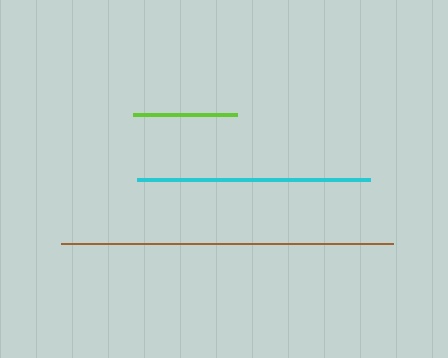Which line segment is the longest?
The brown line is the longest at approximately 333 pixels.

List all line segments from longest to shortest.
From longest to shortest: brown, cyan, lime.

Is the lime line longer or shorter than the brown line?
The brown line is longer than the lime line.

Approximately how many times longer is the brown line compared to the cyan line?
The brown line is approximately 1.4 times the length of the cyan line.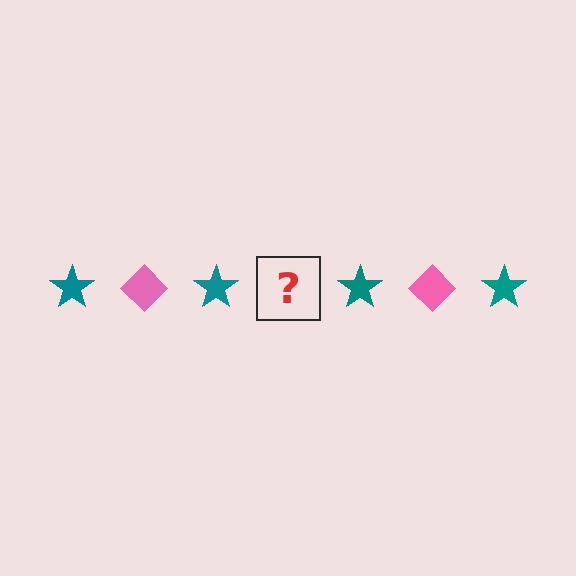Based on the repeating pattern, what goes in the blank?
The blank should be a pink diamond.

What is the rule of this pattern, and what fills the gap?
The rule is that the pattern alternates between teal star and pink diamond. The gap should be filled with a pink diamond.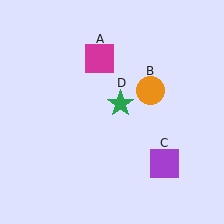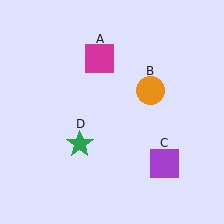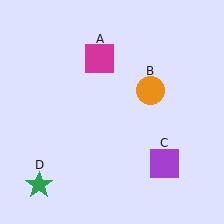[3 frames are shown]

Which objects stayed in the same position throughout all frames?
Magenta square (object A) and orange circle (object B) and purple square (object C) remained stationary.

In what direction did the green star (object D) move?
The green star (object D) moved down and to the left.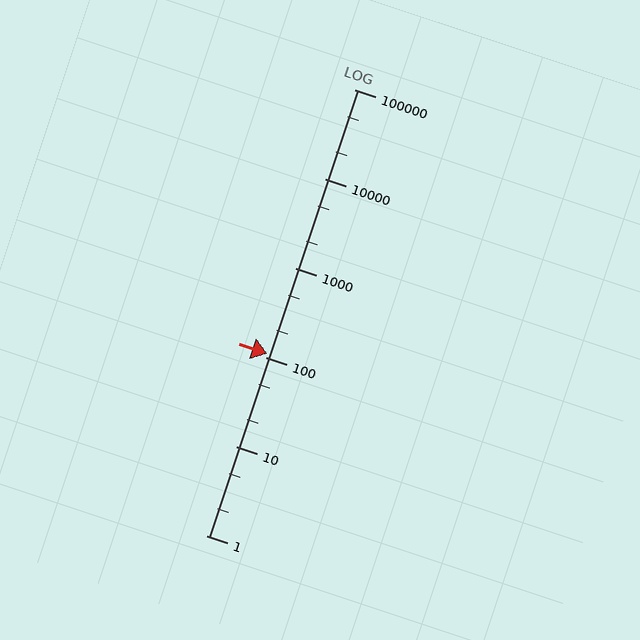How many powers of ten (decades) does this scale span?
The scale spans 5 decades, from 1 to 100000.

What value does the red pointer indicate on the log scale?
The pointer indicates approximately 110.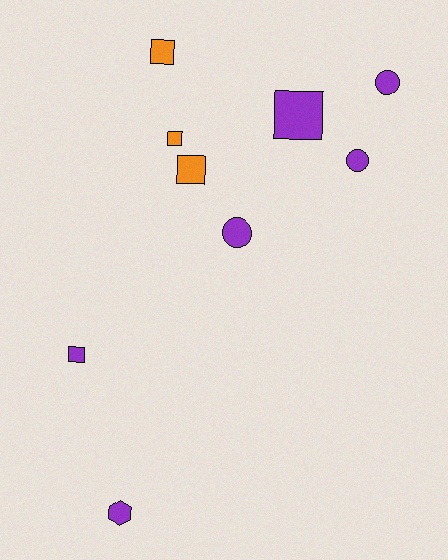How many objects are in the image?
There are 9 objects.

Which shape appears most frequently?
Square, with 5 objects.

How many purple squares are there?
There are 2 purple squares.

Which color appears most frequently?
Purple, with 6 objects.